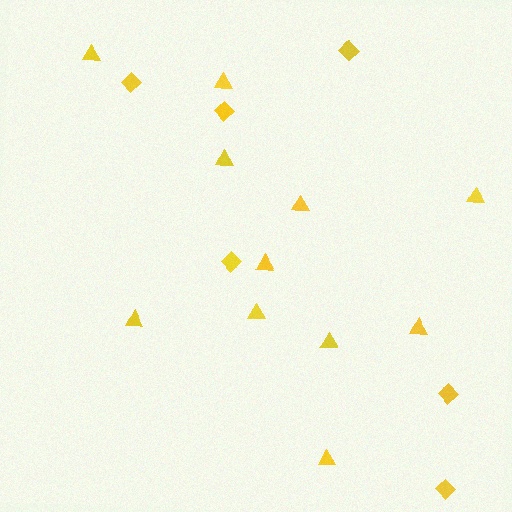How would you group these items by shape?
There are 2 groups: one group of triangles (11) and one group of diamonds (6).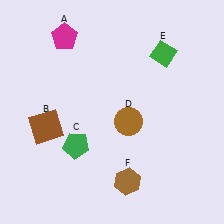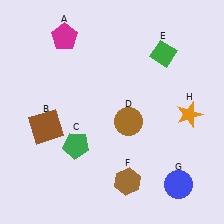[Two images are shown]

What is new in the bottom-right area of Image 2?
A blue circle (G) was added in the bottom-right area of Image 2.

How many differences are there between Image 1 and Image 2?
There are 2 differences between the two images.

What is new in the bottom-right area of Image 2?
An orange star (H) was added in the bottom-right area of Image 2.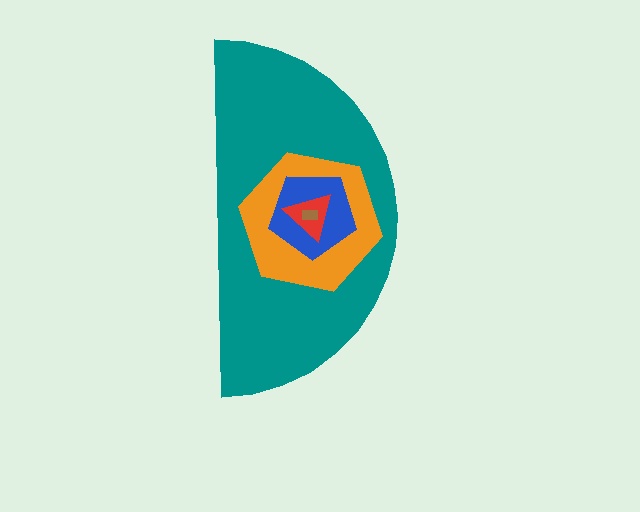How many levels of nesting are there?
5.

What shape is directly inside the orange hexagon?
The blue pentagon.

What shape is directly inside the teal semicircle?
The orange hexagon.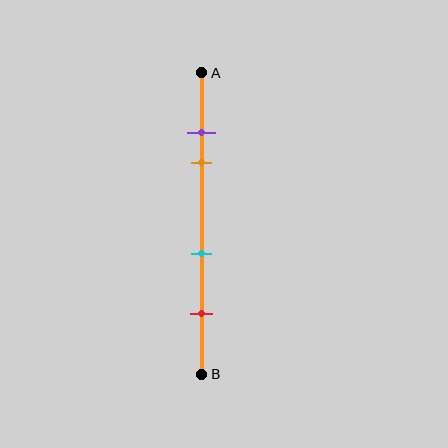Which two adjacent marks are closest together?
The purple and orange marks are the closest adjacent pair.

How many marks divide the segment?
There are 4 marks dividing the segment.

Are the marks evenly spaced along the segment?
No, the marks are not evenly spaced.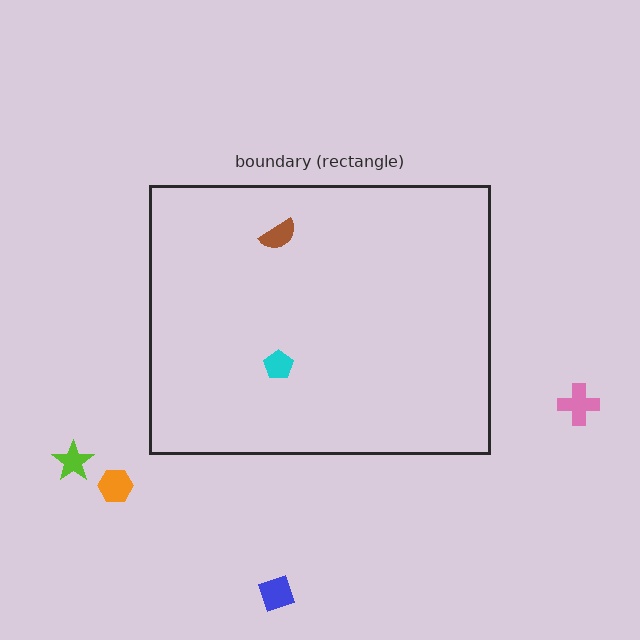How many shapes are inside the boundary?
2 inside, 4 outside.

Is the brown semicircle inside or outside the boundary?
Inside.